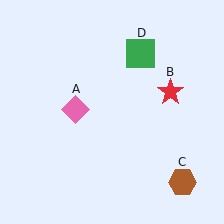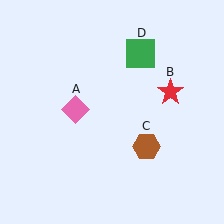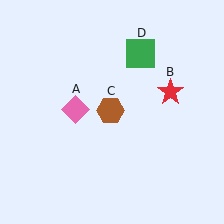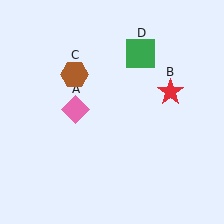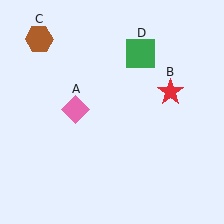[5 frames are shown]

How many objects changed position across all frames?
1 object changed position: brown hexagon (object C).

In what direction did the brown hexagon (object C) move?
The brown hexagon (object C) moved up and to the left.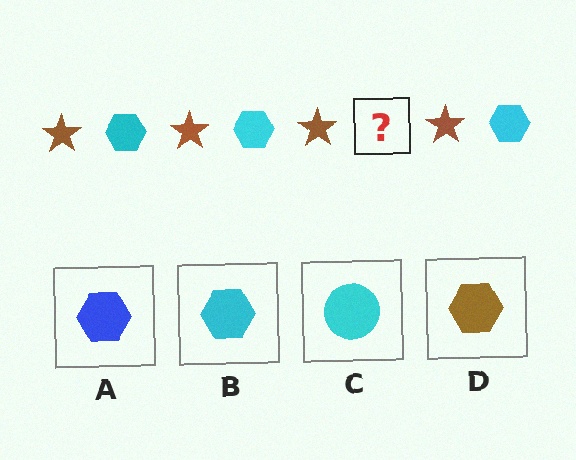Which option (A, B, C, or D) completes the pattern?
B.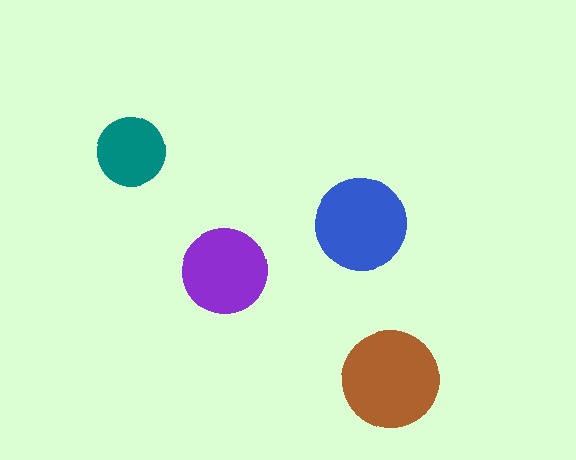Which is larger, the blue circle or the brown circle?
The brown one.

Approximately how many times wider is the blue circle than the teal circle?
About 1.5 times wider.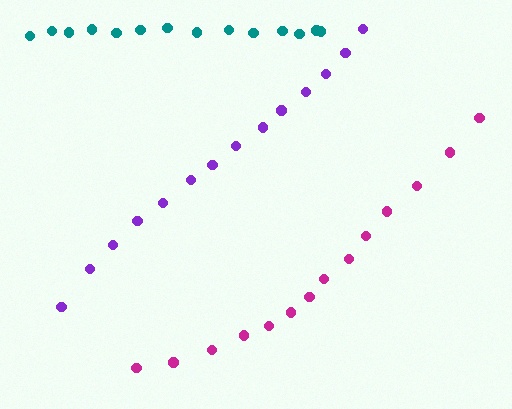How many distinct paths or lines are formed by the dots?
There are 3 distinct paths.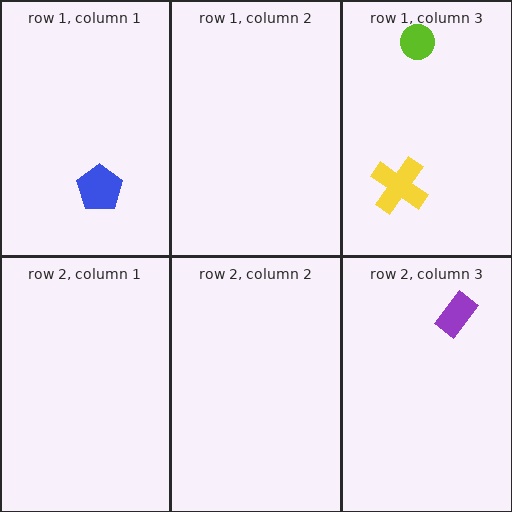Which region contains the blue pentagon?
The row 1, column 1 region.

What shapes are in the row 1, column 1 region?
The blue pentagon.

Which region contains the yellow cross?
The row 1, column 3 region.